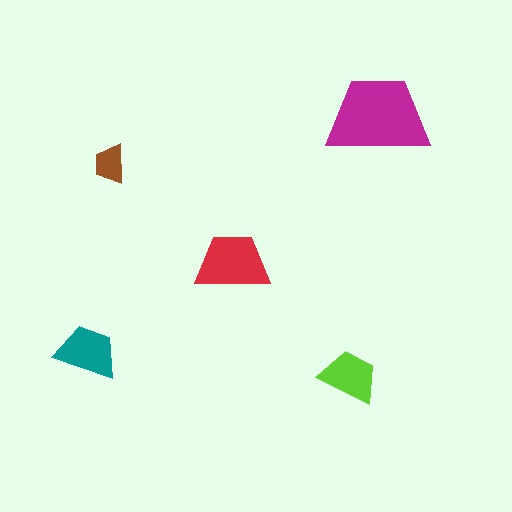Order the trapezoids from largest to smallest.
the magenta one, the red one, the teal one, the lime one, the brown one.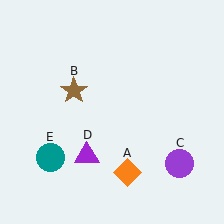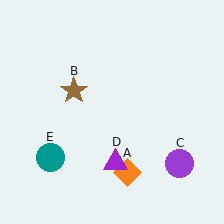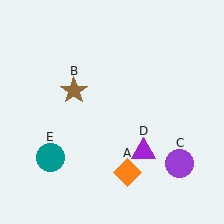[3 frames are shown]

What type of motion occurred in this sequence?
The purple triangle (object D) rotated counterclockwise around the center of the scene.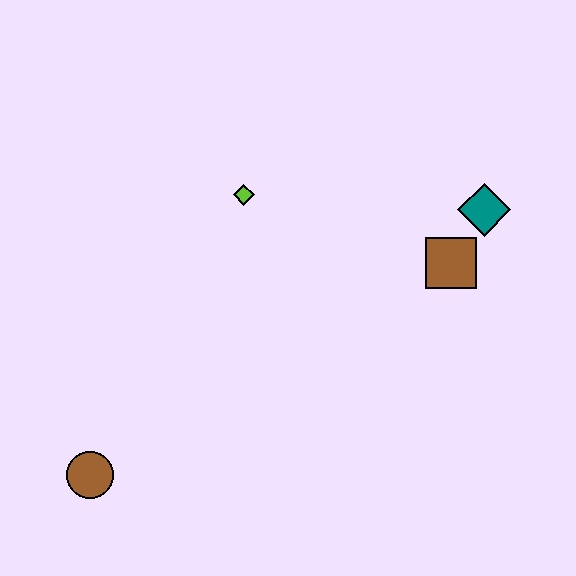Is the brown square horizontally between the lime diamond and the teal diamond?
Yes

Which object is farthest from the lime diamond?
The brown circle is farthest from the lime diamond.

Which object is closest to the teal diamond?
The brown square is closest to the teal diamond.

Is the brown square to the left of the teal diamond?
Yes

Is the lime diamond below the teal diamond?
No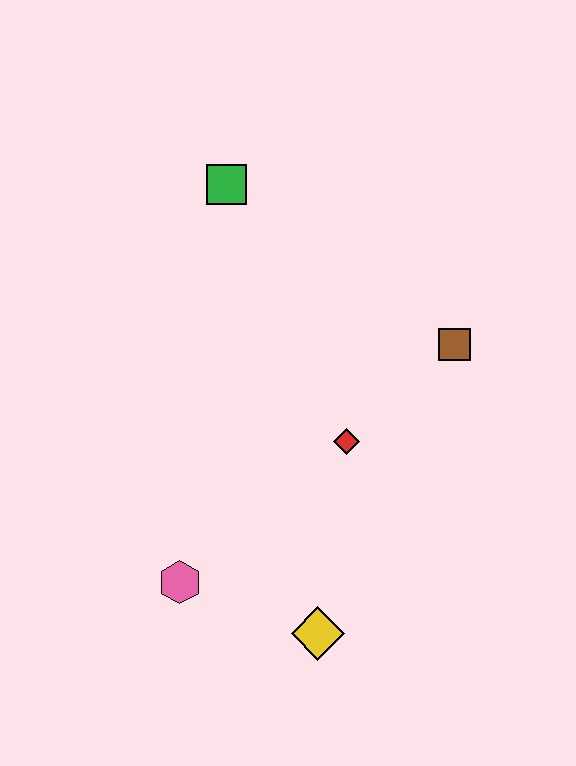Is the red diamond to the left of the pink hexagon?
No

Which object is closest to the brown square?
The red diamond is closest to the brown square.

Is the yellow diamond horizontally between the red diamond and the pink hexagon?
Yes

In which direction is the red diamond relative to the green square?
The red diamond is below the green square.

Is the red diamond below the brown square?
Yes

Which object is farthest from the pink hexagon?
The green square is farthest from the pink hexagon.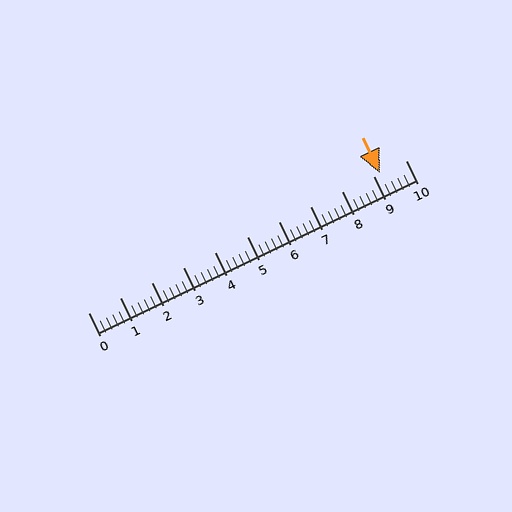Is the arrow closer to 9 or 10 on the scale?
The arrow is closer to 9.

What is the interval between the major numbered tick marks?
The major tick marks are spaced 1 units apart.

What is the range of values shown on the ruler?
The ruler shows values from 0 to 10.